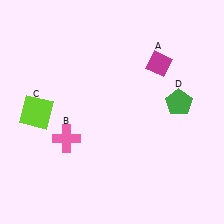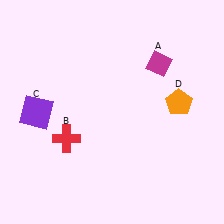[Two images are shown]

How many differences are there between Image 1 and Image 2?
There are 3 differences between the two images.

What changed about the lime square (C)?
In Image 1, C is lime. In Image 2, it changed to purple.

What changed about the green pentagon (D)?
In Image 1, D is green. In Image 2, it changed to orange.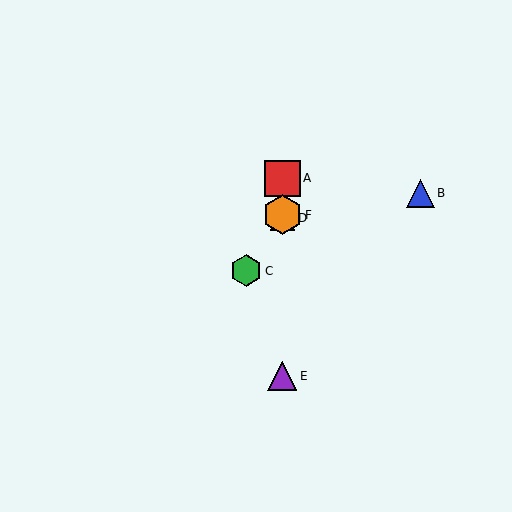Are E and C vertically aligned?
No, E is at x≈282 and C is at x≈246.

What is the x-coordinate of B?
Object B is at x≈420.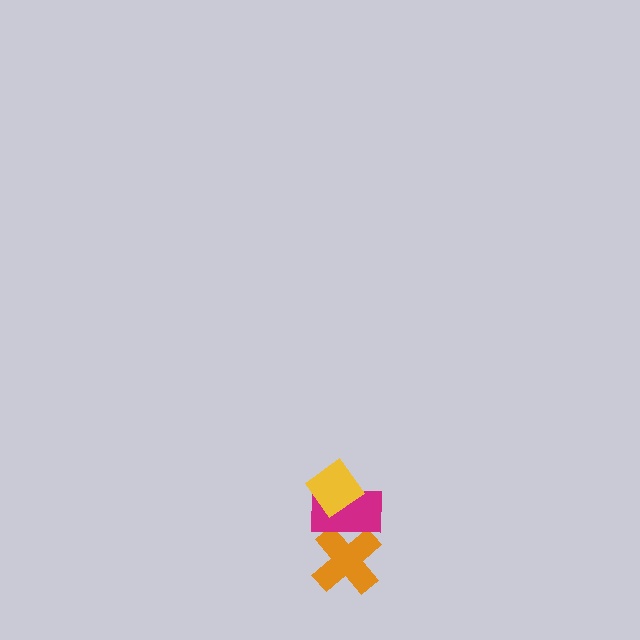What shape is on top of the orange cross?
The magenta rectangle is on top of the orange cross.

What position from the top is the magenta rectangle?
The magenta rectangle is 2nd from the top.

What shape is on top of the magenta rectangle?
The yellow diamond is on top of the magenta rectangle.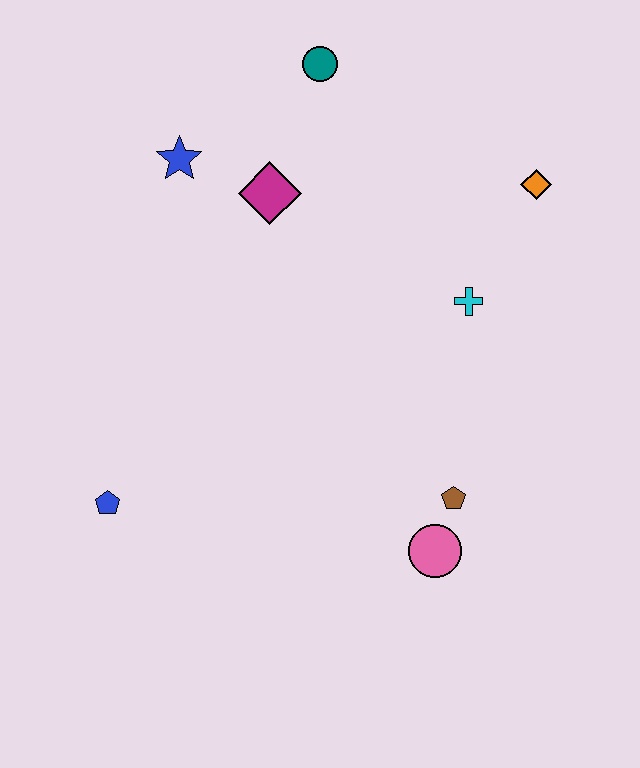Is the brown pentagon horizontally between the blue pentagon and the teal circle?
No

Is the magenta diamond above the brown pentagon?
Yes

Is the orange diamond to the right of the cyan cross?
Yes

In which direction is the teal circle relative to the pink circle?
The teal circle is above the pink circle.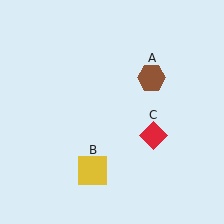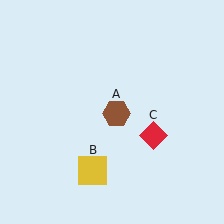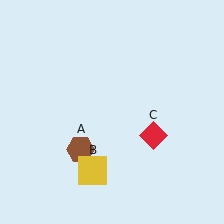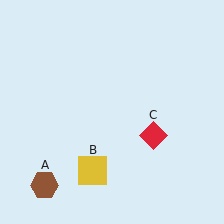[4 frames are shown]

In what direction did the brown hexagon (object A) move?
The brown hexagon (object A) moved down and to the left.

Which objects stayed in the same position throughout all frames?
Yellow square (object B) and red diamond (object C) remained stationary.